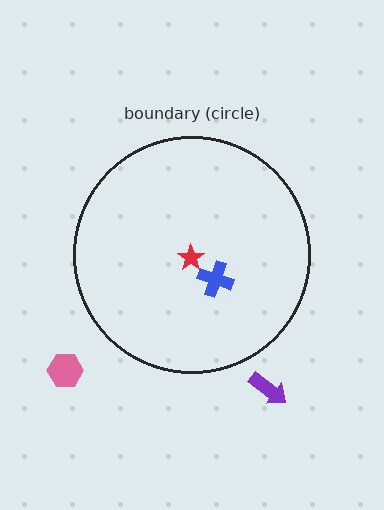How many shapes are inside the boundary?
2 inside, 2 outside.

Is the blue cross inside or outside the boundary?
Inside.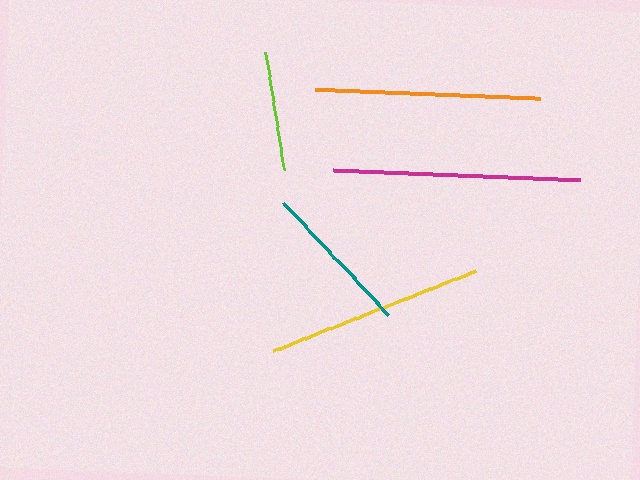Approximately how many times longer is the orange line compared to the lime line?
The orange line is approximately 1.9 times the length of the lime line.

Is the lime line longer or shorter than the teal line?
The teal line is longer than the lime line.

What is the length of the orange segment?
The orange segment is approximately 224 pixels long.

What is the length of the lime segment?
The lime segment is approximately 119 pixels long.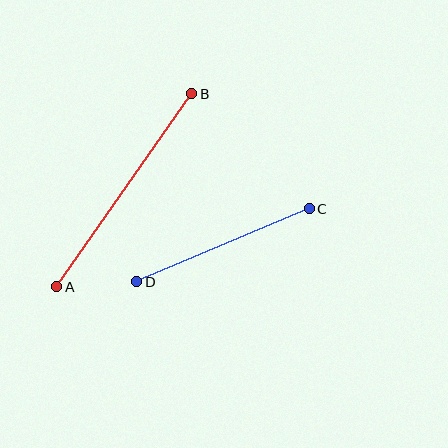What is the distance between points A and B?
The distance is approximately 236 pixels.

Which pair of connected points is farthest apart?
Points A and B are farthest apart.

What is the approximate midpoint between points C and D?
The midpoint is at approximately (223, 245) pixels.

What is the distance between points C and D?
The distance is approximately 187 pixels.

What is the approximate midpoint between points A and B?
The midpoint is at approximately (124, 190) pixels.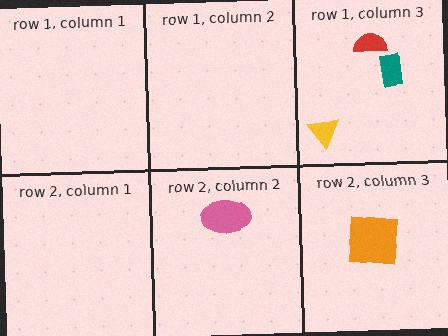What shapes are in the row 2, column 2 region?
The pink ellipse.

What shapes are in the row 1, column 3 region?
The red semicircle, the teal rectangle, the yellow triangle.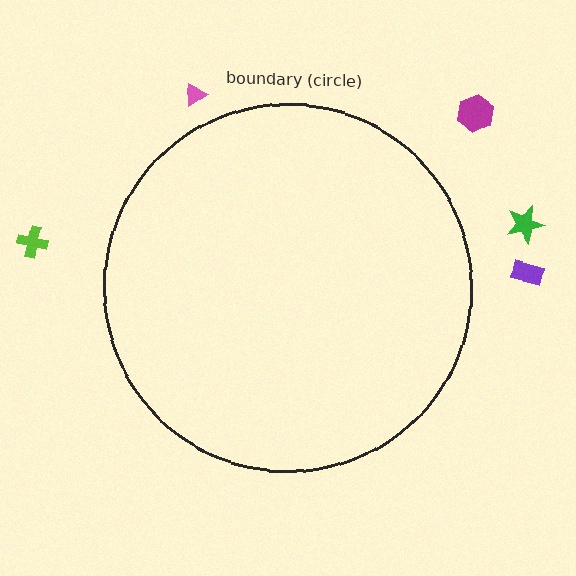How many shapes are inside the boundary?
0 inside, 5 outside.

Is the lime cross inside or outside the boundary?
Outside.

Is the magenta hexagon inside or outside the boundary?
Outside.